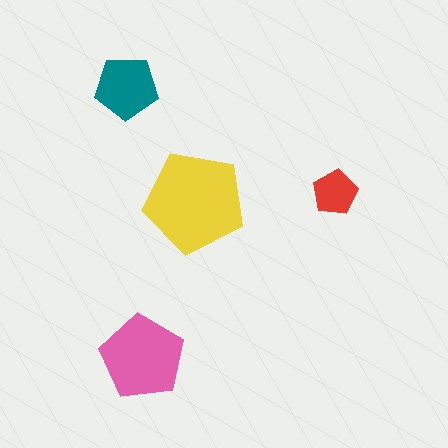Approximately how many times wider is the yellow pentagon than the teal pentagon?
About 1.5 times wider.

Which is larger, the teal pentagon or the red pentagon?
The teal one.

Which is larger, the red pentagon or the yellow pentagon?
The yellow one.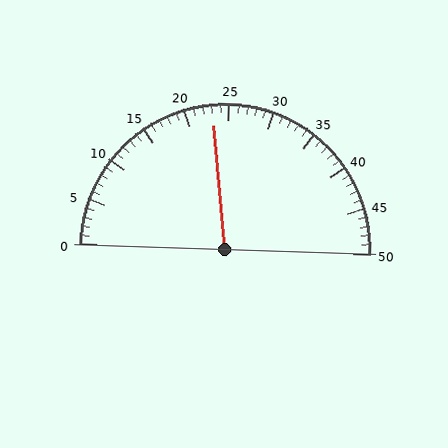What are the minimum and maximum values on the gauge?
The gauge ranges from 0 to 50.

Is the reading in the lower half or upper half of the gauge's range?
The reading is in the lower half of the range (0 to 50).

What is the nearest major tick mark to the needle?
The nearest major tick mark is 25.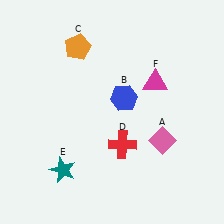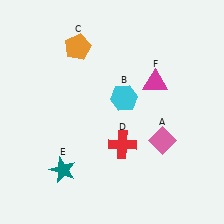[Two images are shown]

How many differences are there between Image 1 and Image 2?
There is 1 difference between the two images.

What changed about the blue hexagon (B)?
In Image 1, B is blue. In Image 2, it changed to cyan.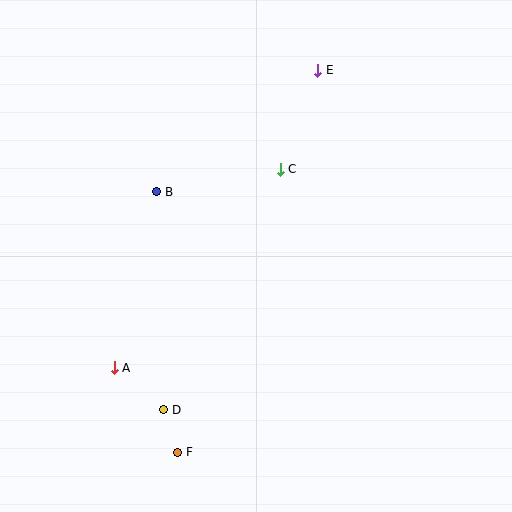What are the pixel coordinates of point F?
Point F is at (178, 452).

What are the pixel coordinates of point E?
Point E is at (318, 70).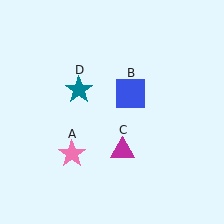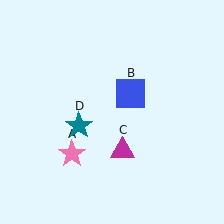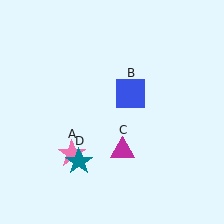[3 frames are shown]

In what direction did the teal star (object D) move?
The teal star (object D) moved down.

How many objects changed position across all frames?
1 object changed position: teal star (object D).